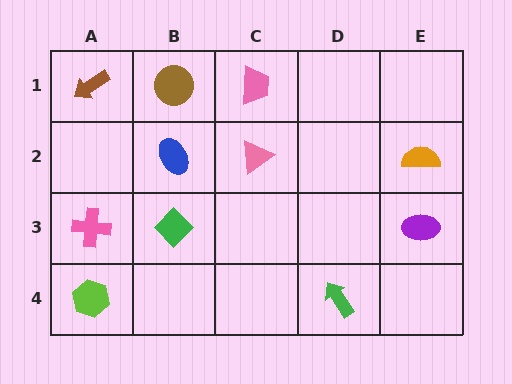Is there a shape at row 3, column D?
No, that cell is empty.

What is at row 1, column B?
A brown circle.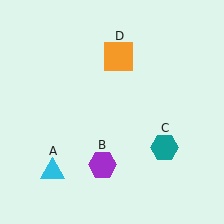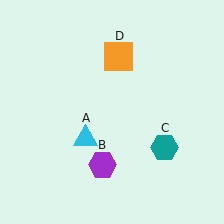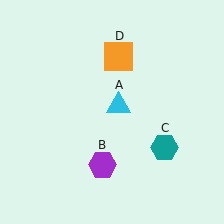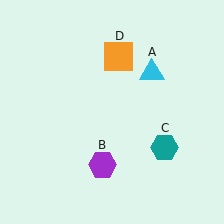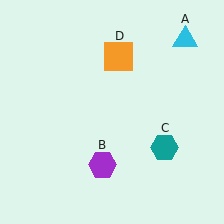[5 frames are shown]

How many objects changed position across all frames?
1 object changed position: cyan triangle (object A).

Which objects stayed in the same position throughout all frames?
Purple hexagon (object B) and teal hexagon (object C) and orange square (object D) remained stationary.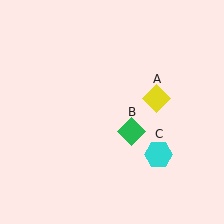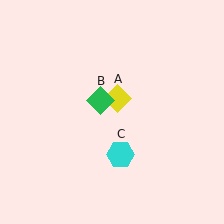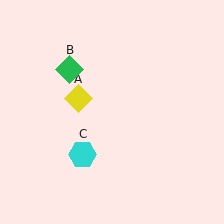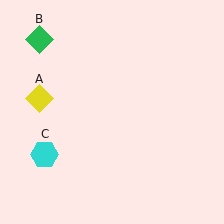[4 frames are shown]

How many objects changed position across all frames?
3 objects changed position: yellow diamond (object A), green diamond (object B), cyan hexagon (object C).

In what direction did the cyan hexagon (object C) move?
The cyan hexagon (object C) moved left.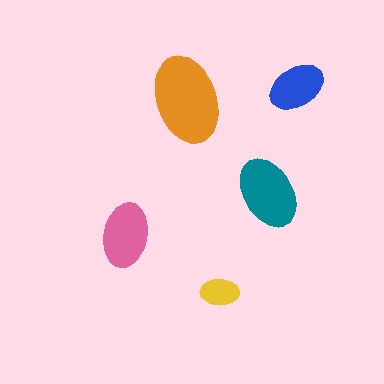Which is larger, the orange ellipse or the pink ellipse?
The orange one.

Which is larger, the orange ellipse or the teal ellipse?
The orange one.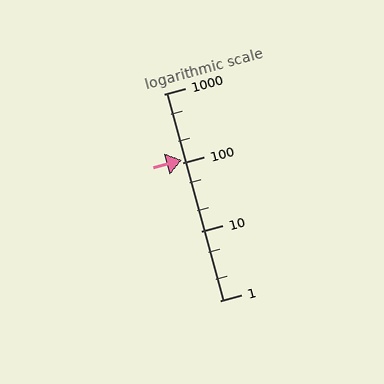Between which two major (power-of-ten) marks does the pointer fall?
The pointer is between 100 and 1000.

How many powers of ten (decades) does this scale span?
The scale spans 3 decades, from 1 to 1000.